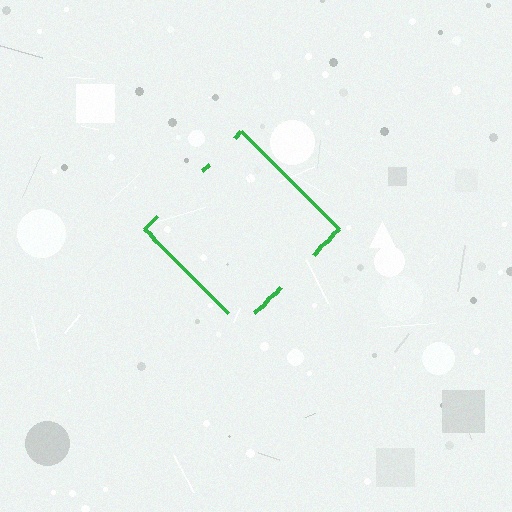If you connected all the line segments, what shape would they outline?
They would outline a diamond.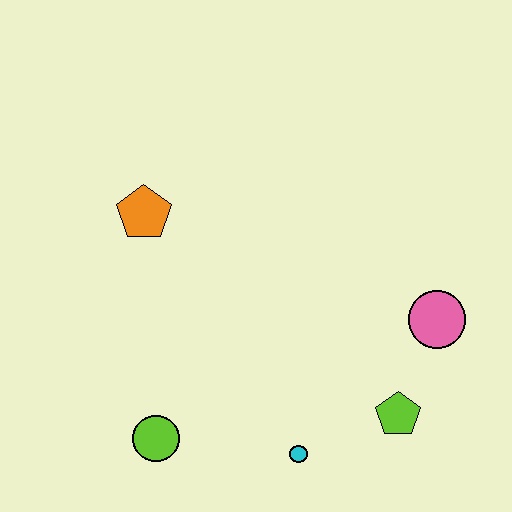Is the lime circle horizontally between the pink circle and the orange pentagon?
Yes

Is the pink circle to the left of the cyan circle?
No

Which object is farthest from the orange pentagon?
The lime pentagon is farthest from the orange pentagon.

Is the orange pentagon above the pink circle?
Yes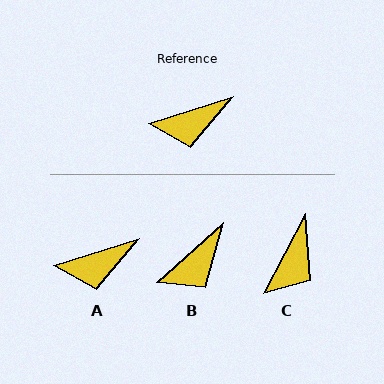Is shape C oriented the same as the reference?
No, it is off by about 44 degrees.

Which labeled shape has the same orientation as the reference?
A.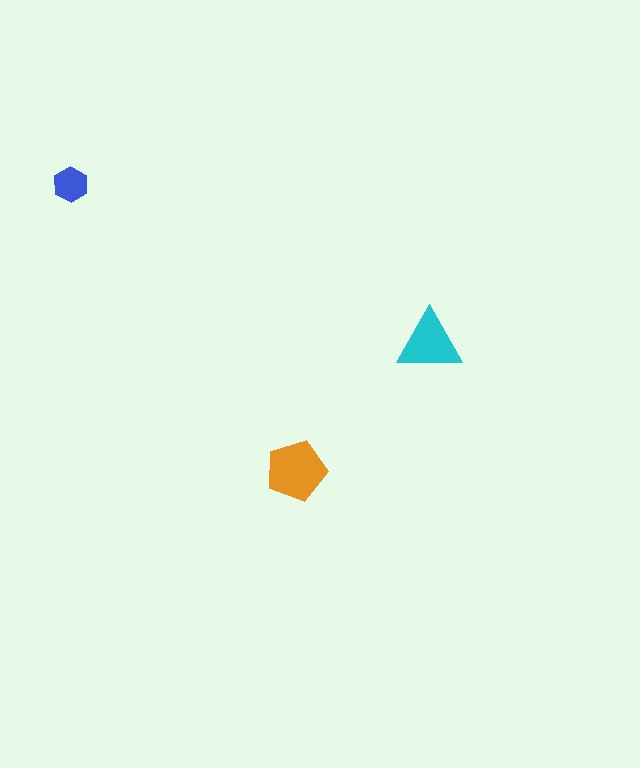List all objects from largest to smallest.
The orange pentagon, the cyan triangle, the blue hexagon.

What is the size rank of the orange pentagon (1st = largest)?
1st.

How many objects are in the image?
There are 3 objects in the image.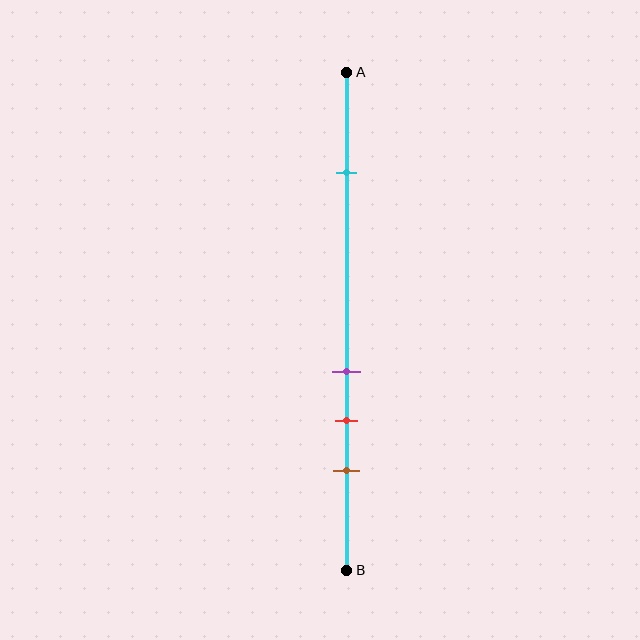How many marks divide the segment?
There are 4 marks dividing the segment.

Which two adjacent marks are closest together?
The purple and red marks are the closest adjacent pair.